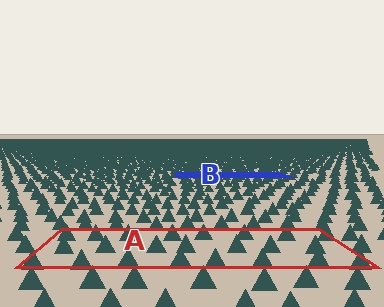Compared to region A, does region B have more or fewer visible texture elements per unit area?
Region B has more texture elements per unit area — they are packed more densely because it is farther away.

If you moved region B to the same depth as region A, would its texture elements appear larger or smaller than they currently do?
They would appear larger. At a closer depth, the same texture elements are projected at a bigger on-screen size.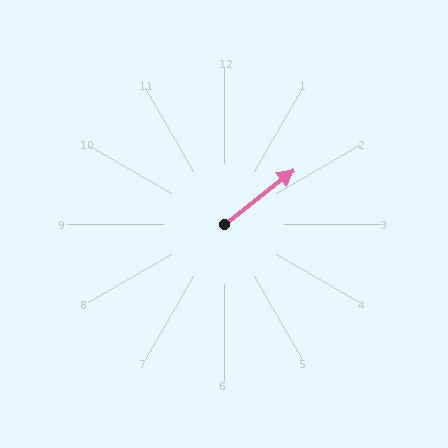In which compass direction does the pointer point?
Northeast.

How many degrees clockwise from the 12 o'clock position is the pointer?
Approximately 52 degrees.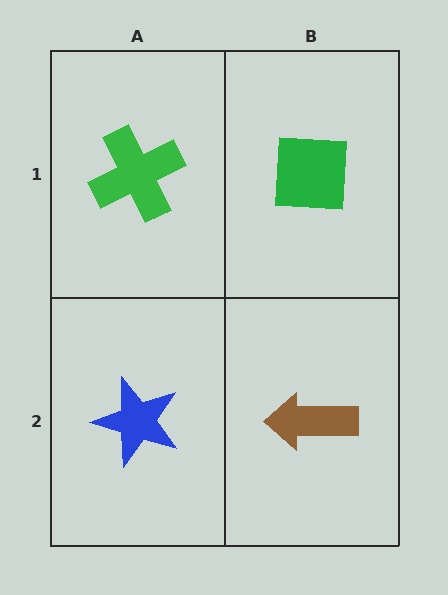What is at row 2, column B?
A brown arrow.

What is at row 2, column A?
A blue star.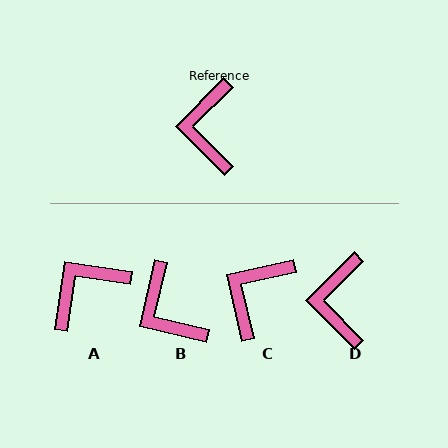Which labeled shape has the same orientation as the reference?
D.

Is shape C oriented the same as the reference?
No, it is off by about 32 degrees.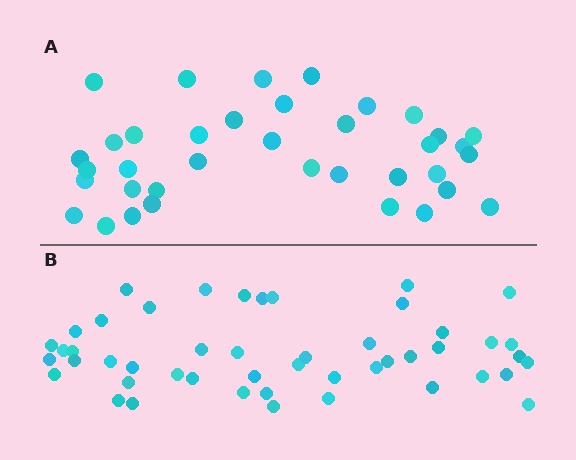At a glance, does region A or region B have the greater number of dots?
Region B (the bottom region) has more dots.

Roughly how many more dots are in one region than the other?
Region B has roughly 12 or so more dots than region A.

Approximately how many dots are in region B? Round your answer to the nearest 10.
About 50 dots. (The exact count is 48, which rounds to 50.)